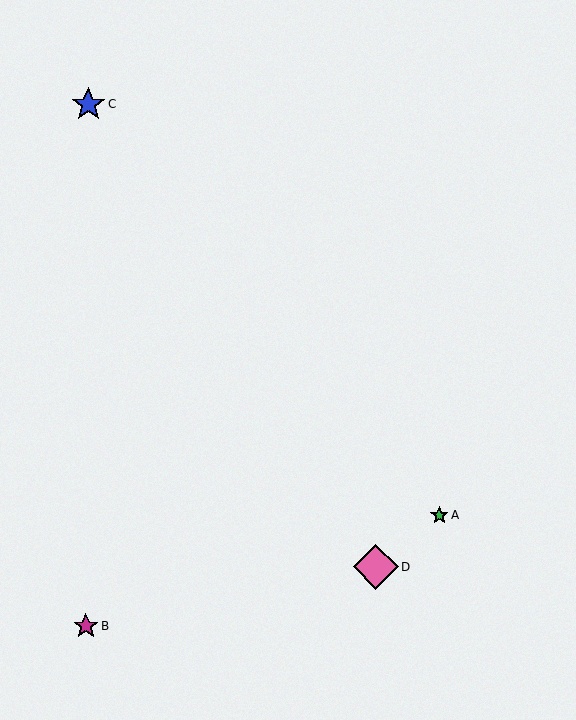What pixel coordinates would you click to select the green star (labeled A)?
Click at (439, 515) to select the green star A.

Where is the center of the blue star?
The center of the blue star is at (88, 104).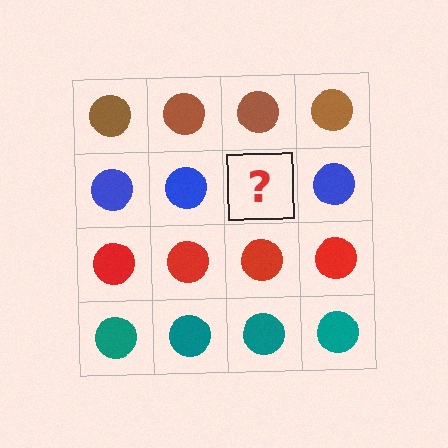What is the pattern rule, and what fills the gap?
The rule is that each row has a consistent color. The gap should be filled with a blue circle.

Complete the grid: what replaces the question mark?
The question mark should be replaced with a blue circle.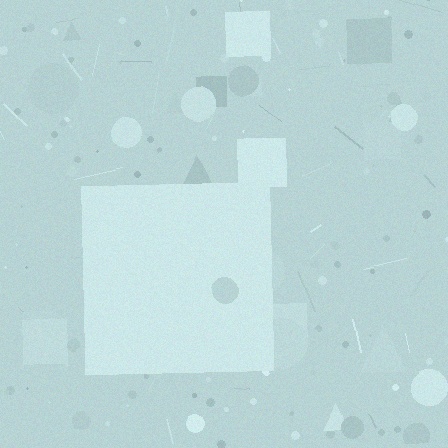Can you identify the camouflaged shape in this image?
The camouflaged shape is a square.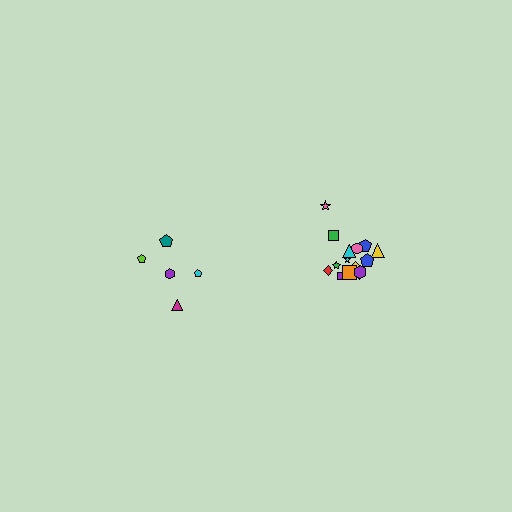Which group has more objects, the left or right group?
The right group.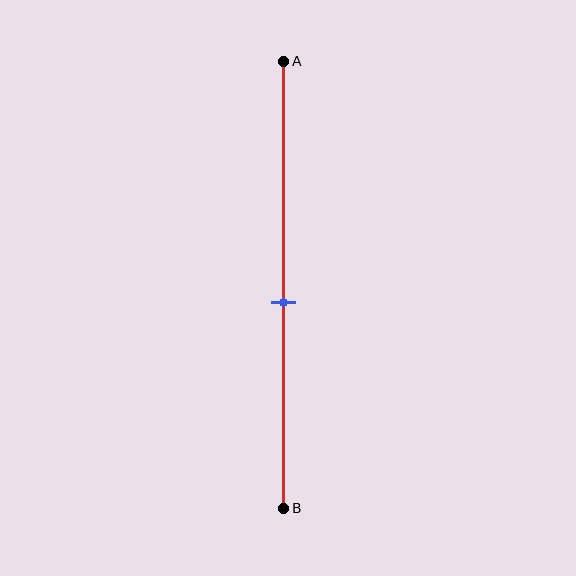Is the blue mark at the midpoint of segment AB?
No, the mark is at about 55% from A, not at the 50% midpoint.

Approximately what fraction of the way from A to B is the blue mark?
The blue mark is approximately 55% of the way from A to B.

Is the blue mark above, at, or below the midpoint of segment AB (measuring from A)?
The blue mark is below the midpoint of segment AB.